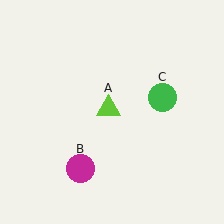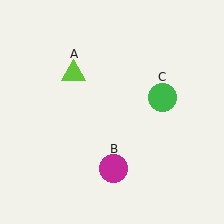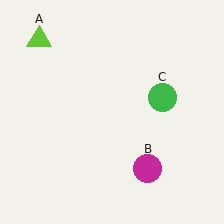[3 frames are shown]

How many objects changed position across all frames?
2 objects changed position: lime triangle (object A), magenta circle (object B).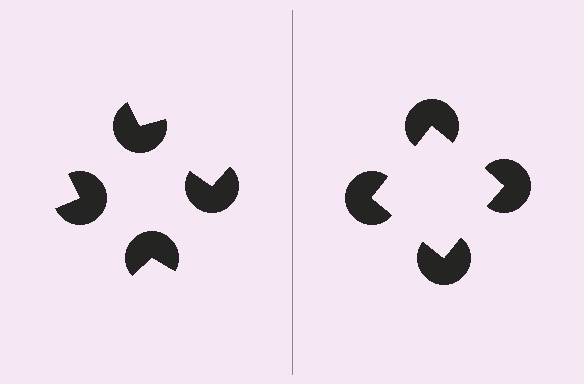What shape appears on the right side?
An illusory square.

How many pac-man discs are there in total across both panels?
8 — 4 on each side.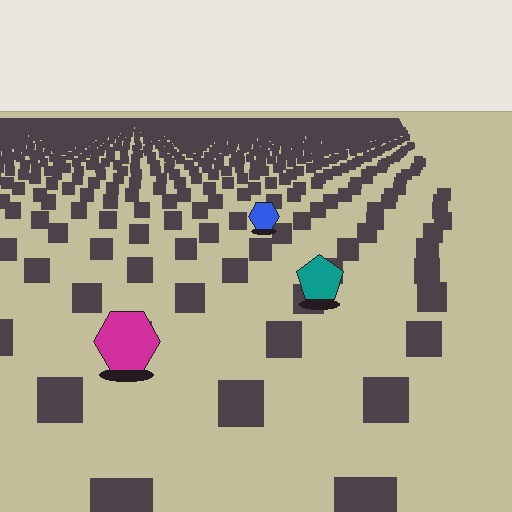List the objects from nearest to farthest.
From nearest to farthest: the magenta hexagon, the teal pentagon, the blue hexagon.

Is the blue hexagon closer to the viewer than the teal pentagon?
No. The teal pentagon is closer — you can tell from the texture gradient: the ground texture is coarser near it.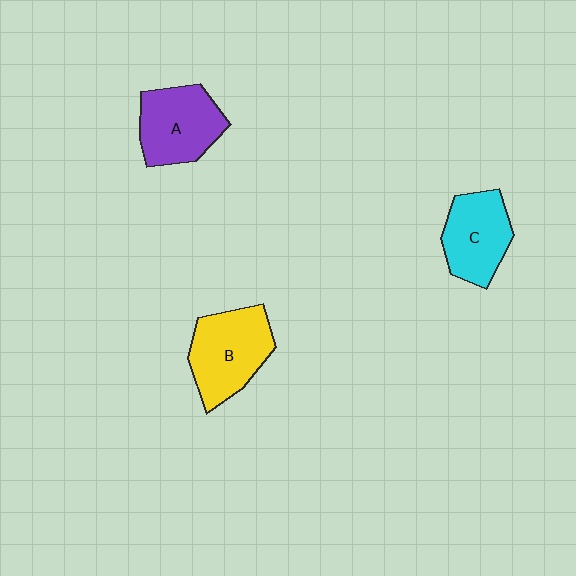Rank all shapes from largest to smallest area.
From largest to smallest: B (yellow), A (purple), C (cyan).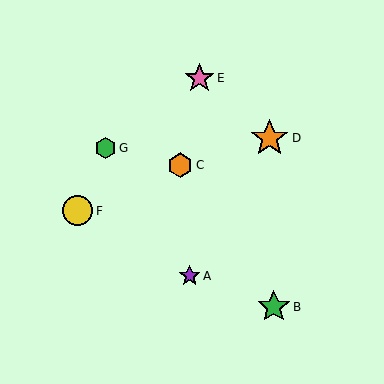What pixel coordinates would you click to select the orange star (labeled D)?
Click at (270, 138) to select the orange star D.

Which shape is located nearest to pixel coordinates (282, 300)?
The green star (labeled B) at (274, 307) is nearest to that location.